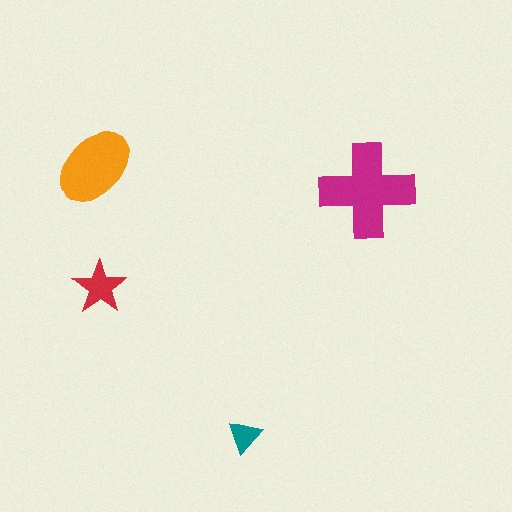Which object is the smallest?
The teal triangle.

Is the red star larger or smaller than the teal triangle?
Larger.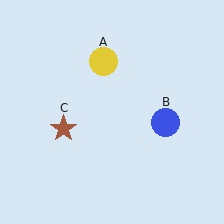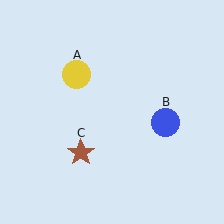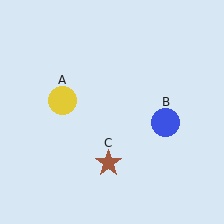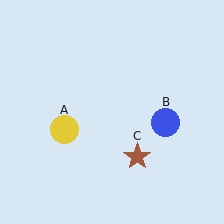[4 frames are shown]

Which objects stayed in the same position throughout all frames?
Blue circle (object B) remained stationary.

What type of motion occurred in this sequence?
The yellow circle (object A), brown star (object C) rotated counterclockwise around the center of the scene.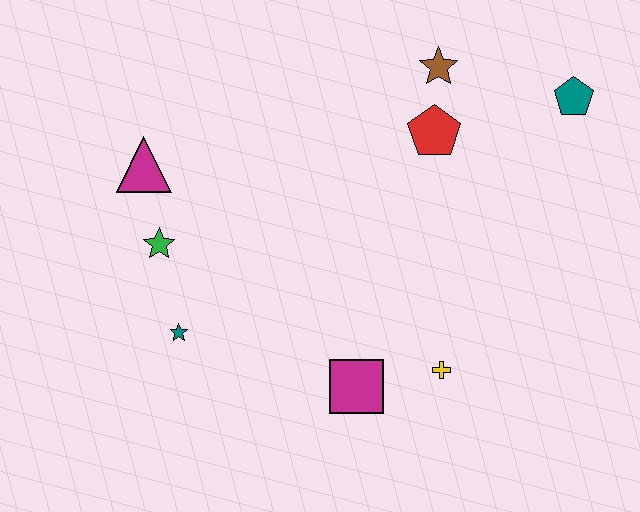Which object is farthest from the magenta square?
The teal pentagon is farthest from the magenta square.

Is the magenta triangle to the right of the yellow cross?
No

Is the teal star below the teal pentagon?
Yes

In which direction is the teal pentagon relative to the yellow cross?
The teal pentagon is above the yellow cross.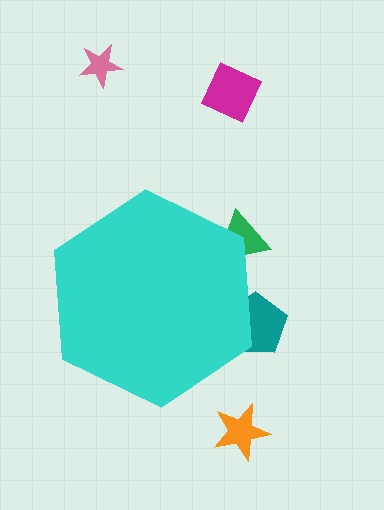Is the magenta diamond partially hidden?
No, the magenta diamond is fully visible.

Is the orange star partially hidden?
No, the orange star is fully visible.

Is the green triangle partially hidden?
Yes, the green triangle is partially hidden behind the cyan hexagon.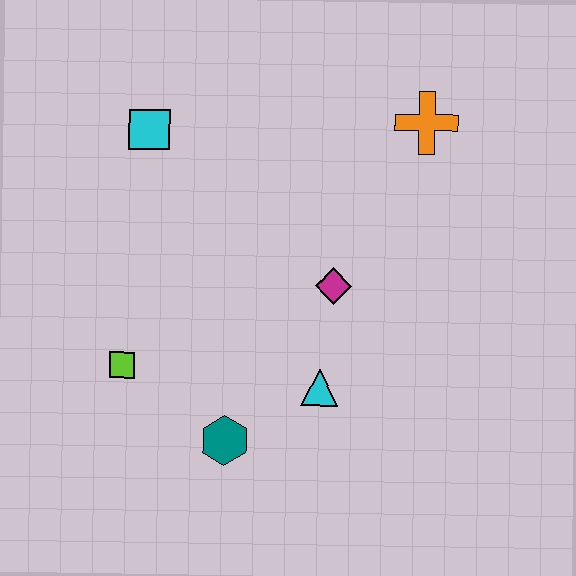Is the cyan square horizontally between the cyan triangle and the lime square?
Yes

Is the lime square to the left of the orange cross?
Yes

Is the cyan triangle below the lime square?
Yes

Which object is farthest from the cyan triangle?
The cyan square is farthest from the cyan triangle.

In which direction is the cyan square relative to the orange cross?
The cyan square is to the left of the orange cross.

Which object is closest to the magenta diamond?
The cyan triangle is closest to the magenta diamond.